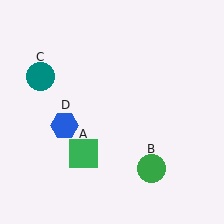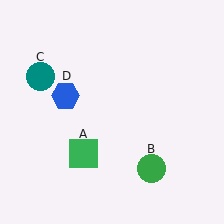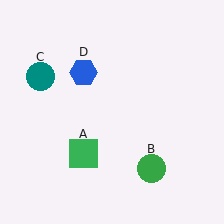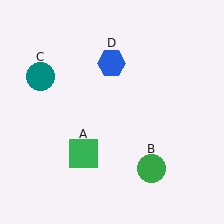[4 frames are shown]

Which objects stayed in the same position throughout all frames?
Green square (object A) and green circle (object B) and teal circle (object C) remained stationary.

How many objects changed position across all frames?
1 object changed position: blue hexagon (object D).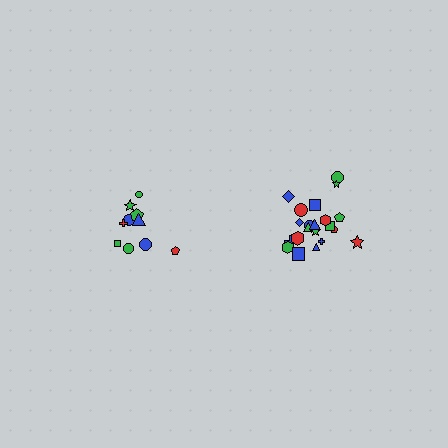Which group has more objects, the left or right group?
The right group.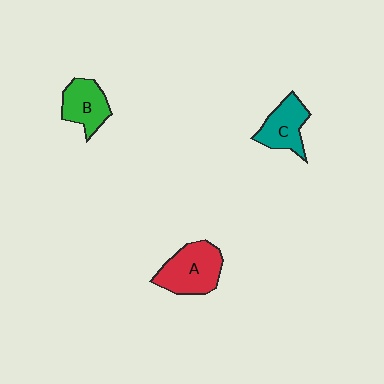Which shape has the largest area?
Shape A (red).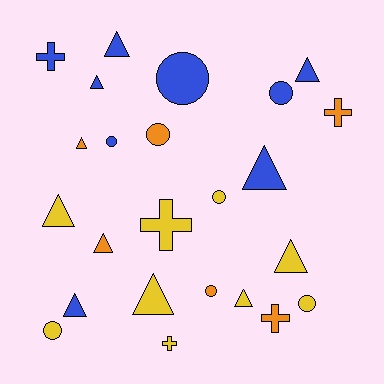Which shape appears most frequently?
Triangle, with 11 objects.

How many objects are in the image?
There are 24 objects.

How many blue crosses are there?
There is 1 blue cross.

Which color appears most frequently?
Yellow, with 9 objects.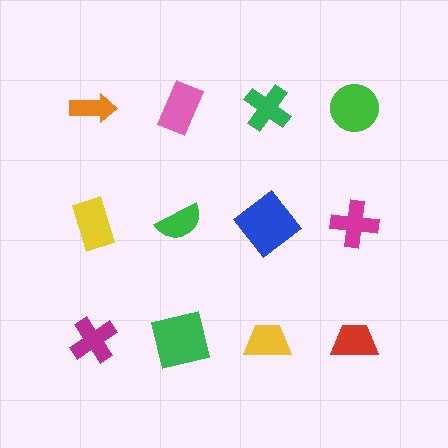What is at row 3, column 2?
A green square.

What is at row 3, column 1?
A magenta cross.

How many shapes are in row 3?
4 shapes.